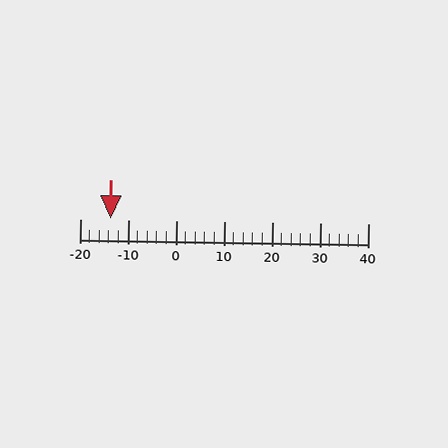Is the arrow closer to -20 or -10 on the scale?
The arrow is closer to -10.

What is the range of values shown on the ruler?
The ruler shows values from -20 to 40.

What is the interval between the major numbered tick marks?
The major tick marks are spaced 10 units apart.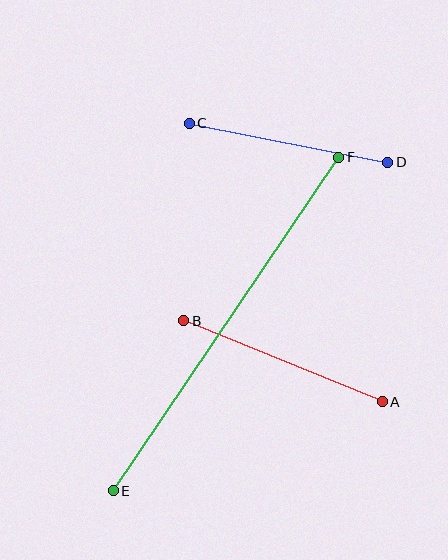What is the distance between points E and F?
The distance is approximately 403 pixels.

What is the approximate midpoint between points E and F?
The midpoint is at approximately (226, 324) pixels.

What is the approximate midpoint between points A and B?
The midpoint is at approximately (283, 361) pixels.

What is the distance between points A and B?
The distance is approximately 214 pixels.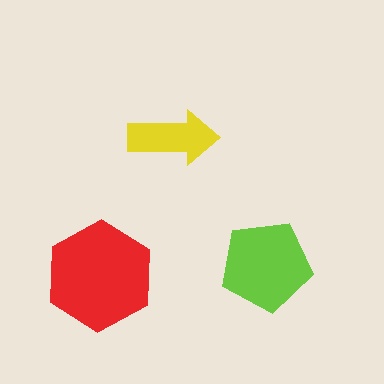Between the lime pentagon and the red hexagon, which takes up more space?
The red hexagon.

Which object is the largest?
The red hexagon.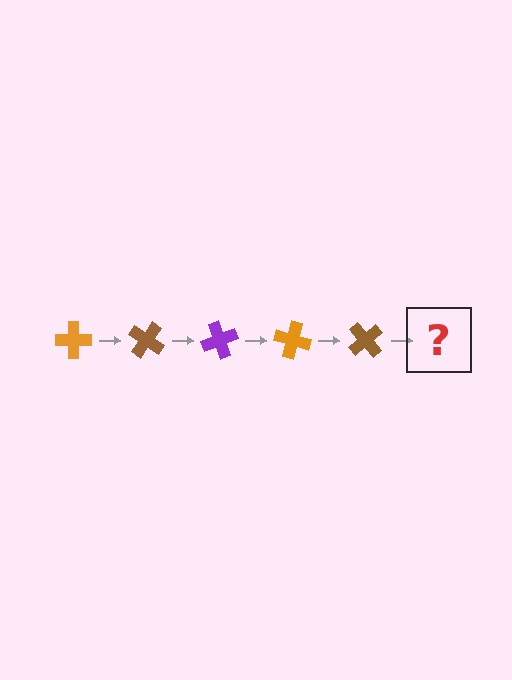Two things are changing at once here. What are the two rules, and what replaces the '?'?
The two rules are that it rotates 35 degrees each step and the color cycles through orange, brown, and purple. The '?' should be a purple cross, rotated 175 degrees from the start.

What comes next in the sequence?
The next element should be a purple cross, rotated 175 degrees from the start.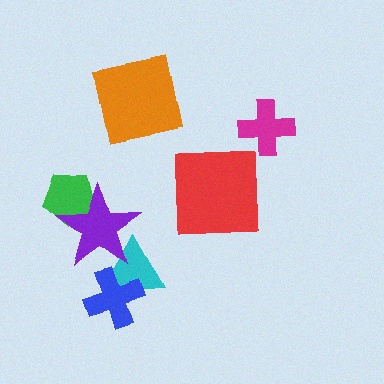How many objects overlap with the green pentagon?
1 object overlaps with the green pentagon.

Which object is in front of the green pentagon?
The purple star is in front of the green pentagon.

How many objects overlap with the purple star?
2 objects overlap with the purple star.